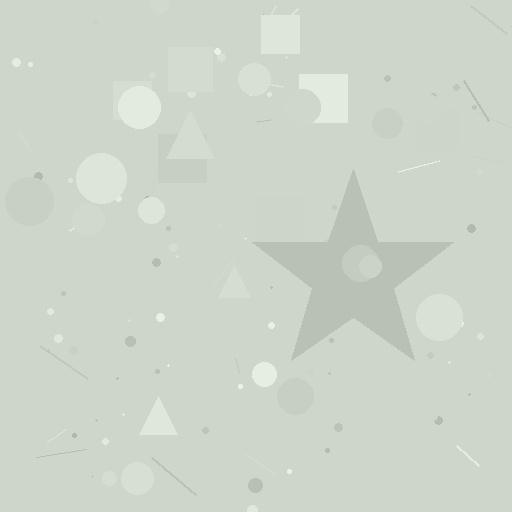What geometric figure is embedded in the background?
A star is embedded in the background.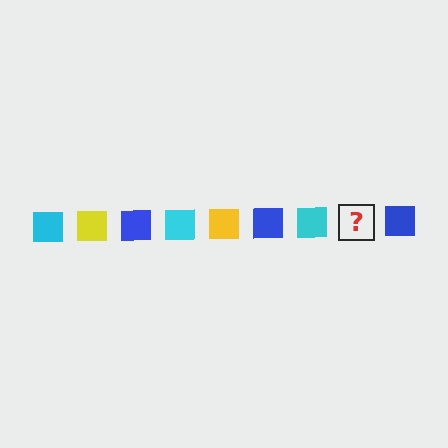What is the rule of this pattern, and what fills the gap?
The rule is that the pattern cycles through cyan, yellow, blue squares. The gap should be filled with a yellow square.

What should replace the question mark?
The question mark should be replaced with a yellow square.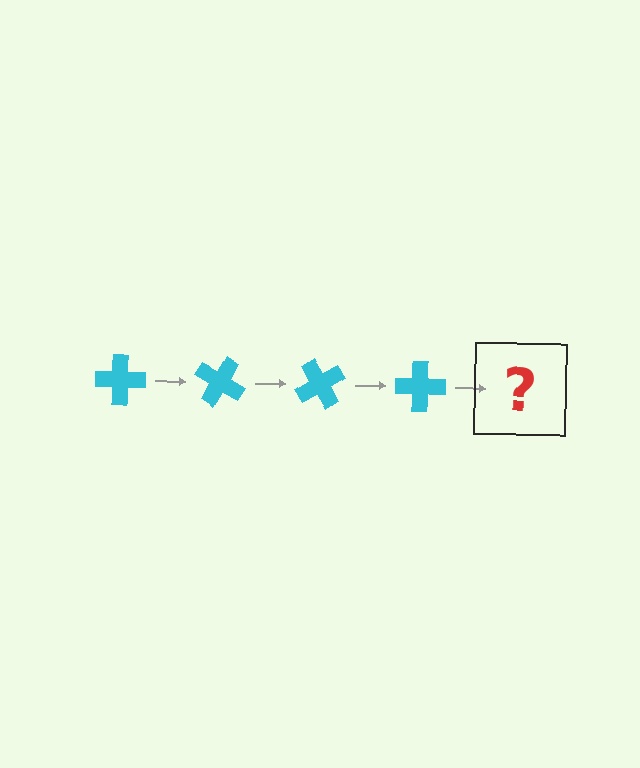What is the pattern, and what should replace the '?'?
The pattern is that the cross rotates 30 degrees each step. The '?' should be a cyan cross rotated 120 degrees.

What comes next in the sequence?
The next element should be a cyan cross rotated 120 degrees.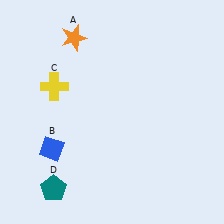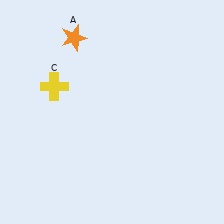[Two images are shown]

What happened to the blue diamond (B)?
The blue diamond (B) was removed in Image 2. It was in the bottom-left area of Image 1.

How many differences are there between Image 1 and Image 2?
There are 2 differences between the two images.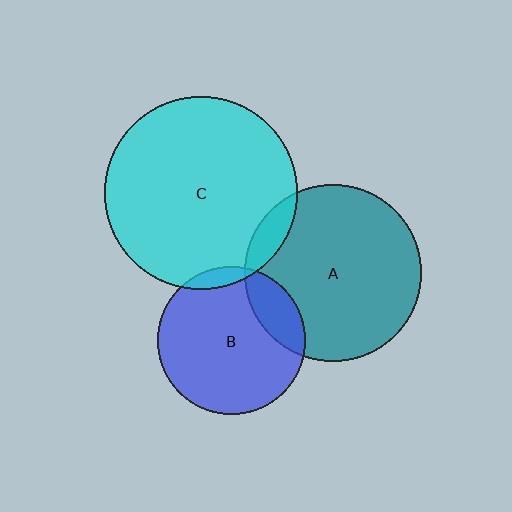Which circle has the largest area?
Circle C (cyan).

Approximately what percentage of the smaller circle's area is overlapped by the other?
Approximately 10%.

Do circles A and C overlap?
Yes.